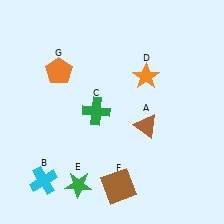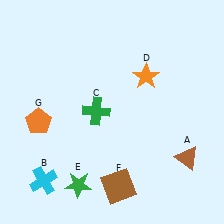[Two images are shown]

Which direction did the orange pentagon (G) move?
The orange pentagon (G) moved down.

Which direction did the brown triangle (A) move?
The brown triangle (A) moved right.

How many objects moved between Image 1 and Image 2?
2 objects moved between the two images.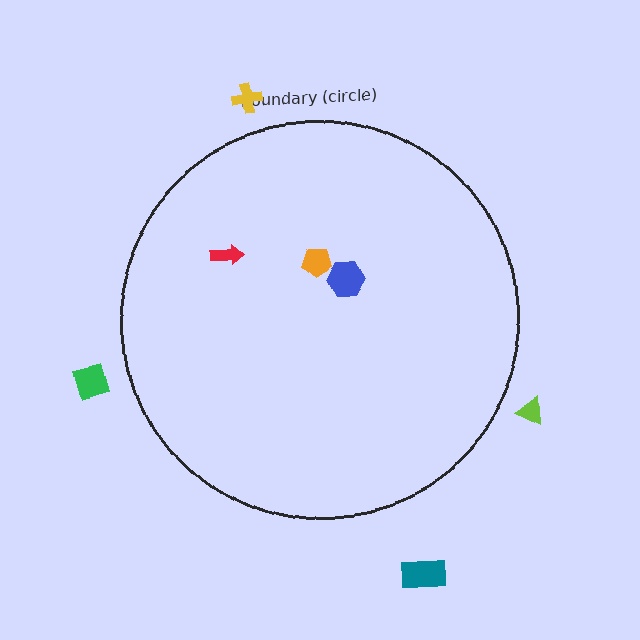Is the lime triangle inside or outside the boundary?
Outside.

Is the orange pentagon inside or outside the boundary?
Inside.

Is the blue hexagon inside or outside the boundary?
Inside.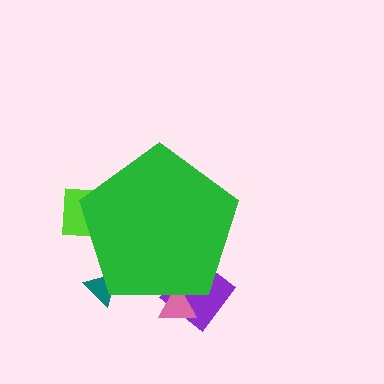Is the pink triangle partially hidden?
Yes, the pink triangle is partially hidden behind the green pentagon.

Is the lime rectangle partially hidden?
Yes, the lime rectangle is partially hidden behind the green pentagon.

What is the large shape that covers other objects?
A green pentagon.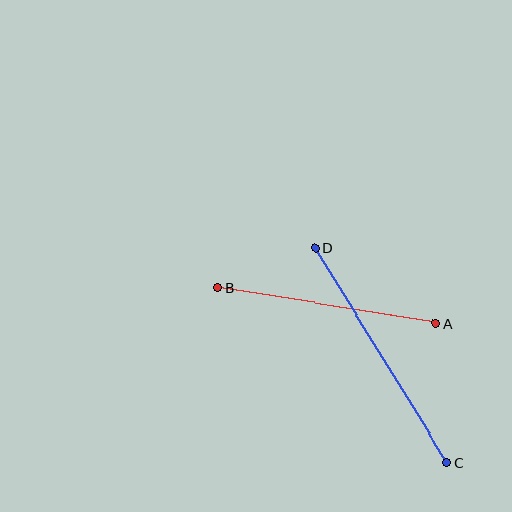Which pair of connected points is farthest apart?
Points C and D are farthest apart.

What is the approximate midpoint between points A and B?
The midpoint is at approximately (327, 305) pixels.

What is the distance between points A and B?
The distance is approximately 222 pixels.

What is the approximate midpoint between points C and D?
The midpoint is at approximately (381, 355) pixels.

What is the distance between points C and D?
The distance is approximately 252 pixels.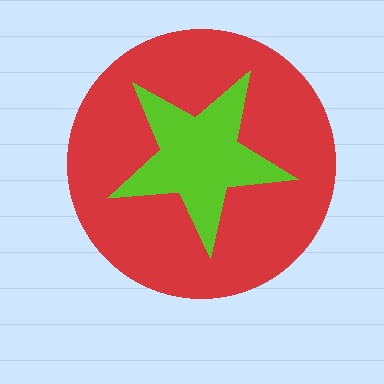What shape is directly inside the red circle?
The lime star.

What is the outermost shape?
The red circle.